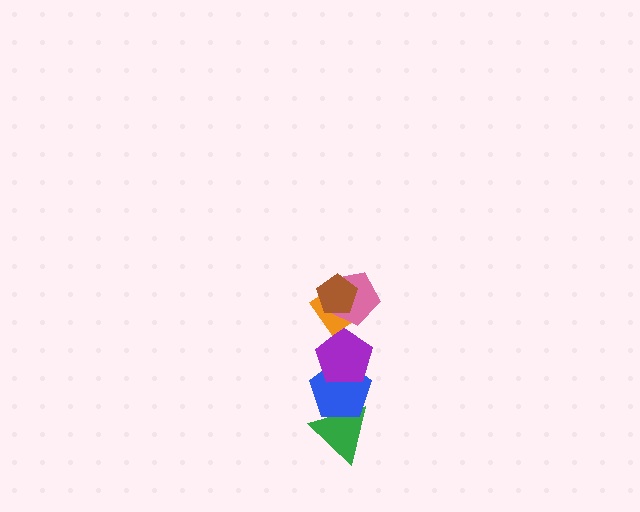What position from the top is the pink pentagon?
The pink pentagon is 2nd from the top.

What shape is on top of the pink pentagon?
The brown pentagon is on top of the pink pentagon.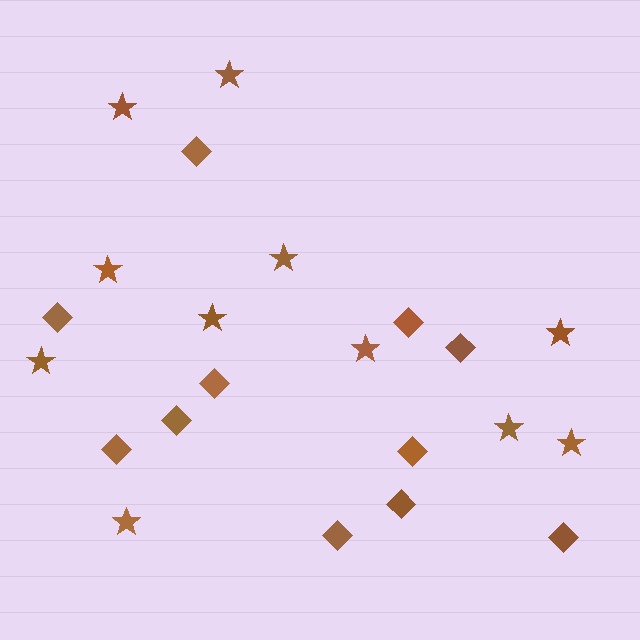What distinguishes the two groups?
There are 2 groups: one group of diamonds (11) and one group of stars (11).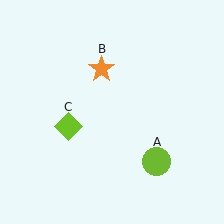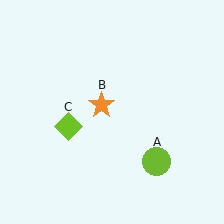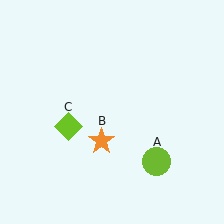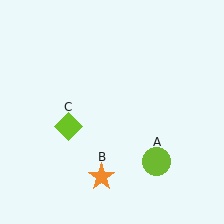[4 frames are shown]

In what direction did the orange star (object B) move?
The orange star (object B) moved down.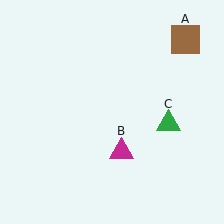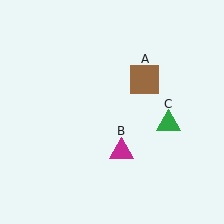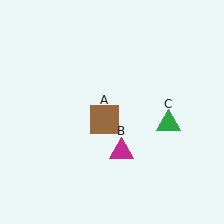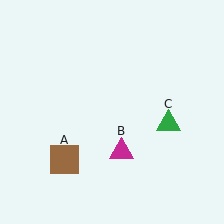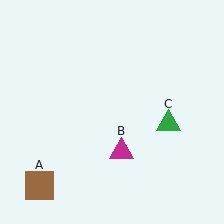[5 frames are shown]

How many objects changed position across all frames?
1 object changed position: brown square (object A).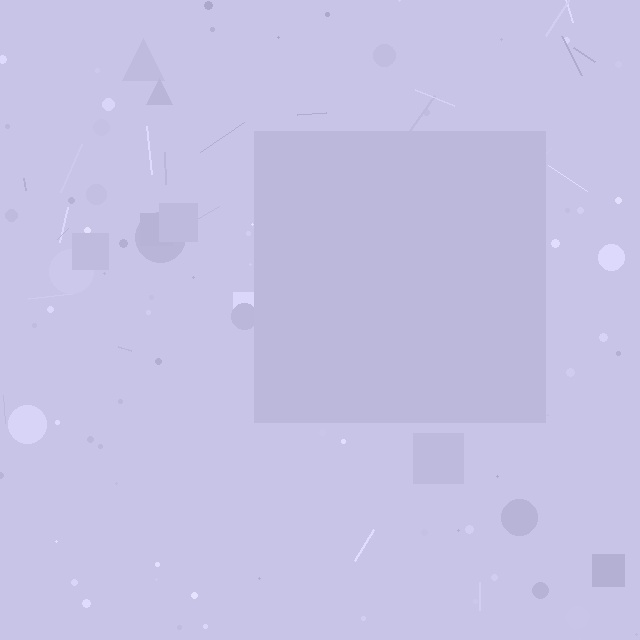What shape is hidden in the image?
A square is hidden in the image.